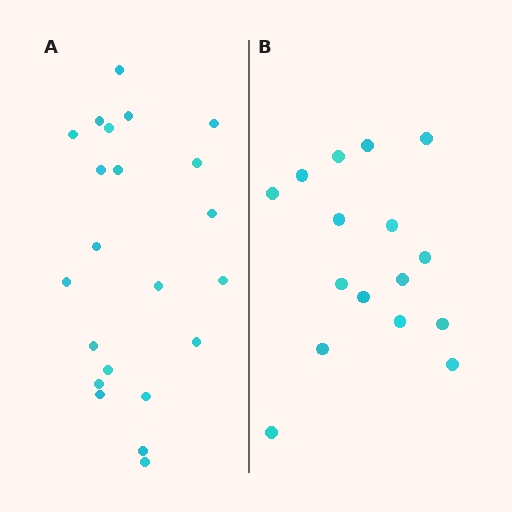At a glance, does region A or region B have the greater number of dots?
Region A (the left region) has more dots.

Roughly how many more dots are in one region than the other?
Region A has about 6 more dots than region B.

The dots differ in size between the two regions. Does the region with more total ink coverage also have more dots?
No. Region B has more total ink coverage because its dots are larger, but region A actually contains more individual dots. Total area can be misleading — the number of items is what matters here.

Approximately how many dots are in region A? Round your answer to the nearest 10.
About 20 dots. (The exact count is 22, which rounds to 20.)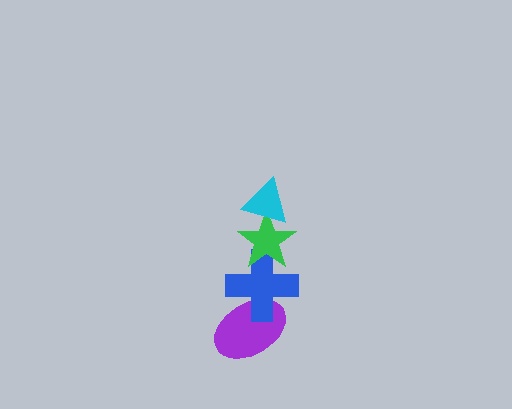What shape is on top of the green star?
The cyan triangle is on top of the green star.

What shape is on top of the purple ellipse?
The blue cross is on top of the purple ellipse.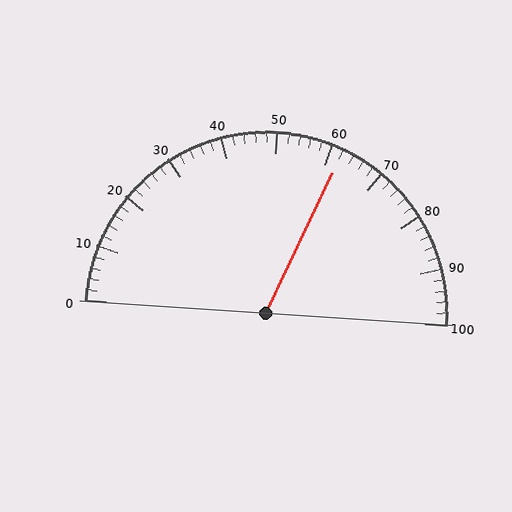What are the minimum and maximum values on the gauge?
The gauge ranges from 0 to 100.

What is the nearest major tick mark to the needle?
The nearest major tick mark is 60.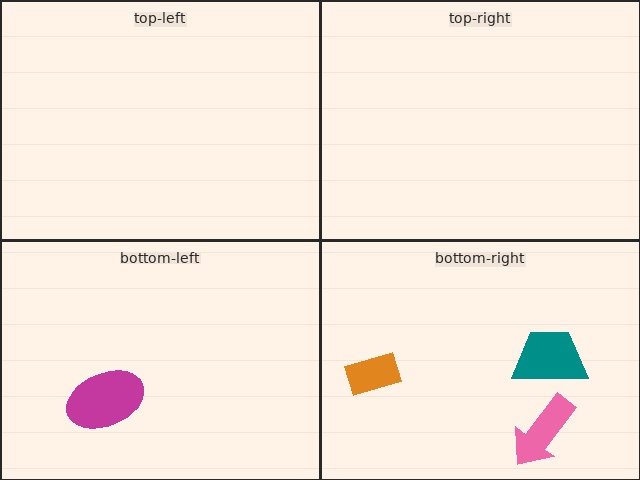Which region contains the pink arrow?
The bottom-right region.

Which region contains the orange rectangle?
The bottom-right region.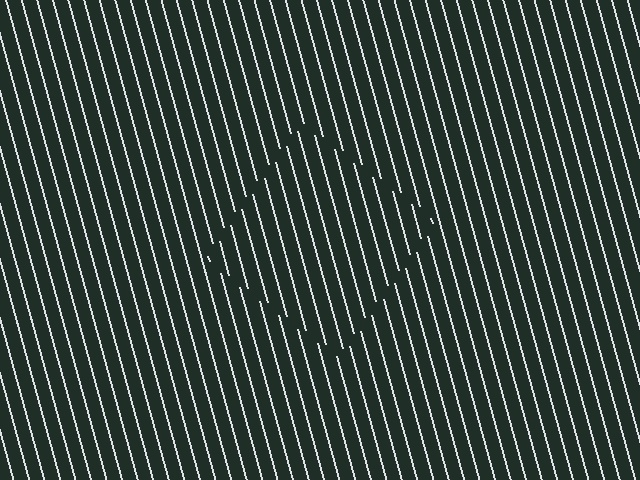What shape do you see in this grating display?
An illusory square. The interior of the shape contains the same grating, shifted by half a period — the contour is defined by the phase discontinuity where line-ends from the inner and outer gratings abut.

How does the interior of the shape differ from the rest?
The interior of the shape contains the same grating, shifted by half a period — the contour is defined by the phase discontinuity where line-ends from the inner and outer gratings abut.